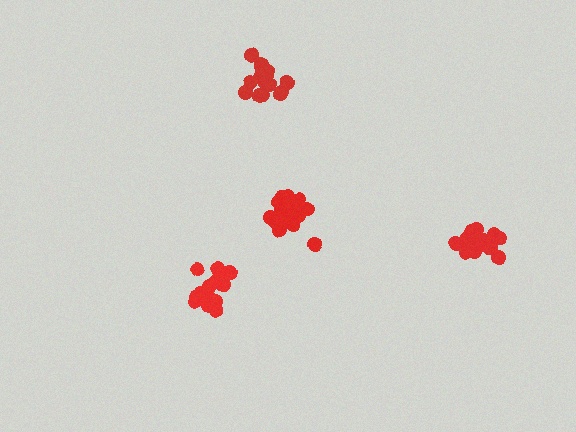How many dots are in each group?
Group 1: 18 dots, Group 2: 20 dots, Group 3: 18 dots, Group 4: 16 dots (72 total).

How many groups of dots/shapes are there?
There are 4 groups.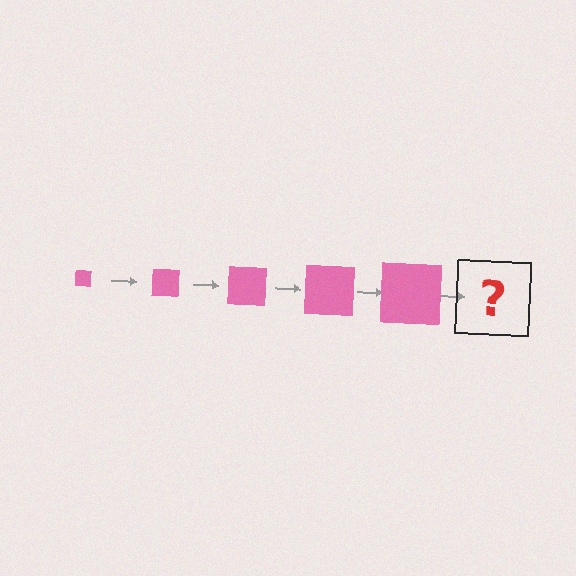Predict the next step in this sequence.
The next step is a pink square, larger than the previous one.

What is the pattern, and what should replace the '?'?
The pattern is that the square gets progressively larger each step. The '?' should be a pink square, larger than the previous one.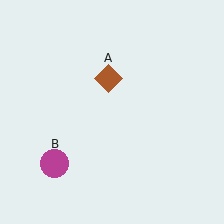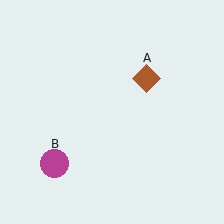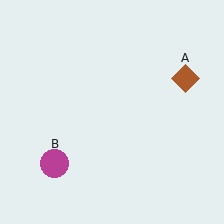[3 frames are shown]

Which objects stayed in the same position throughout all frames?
Magenta circle (object B) remained stationary.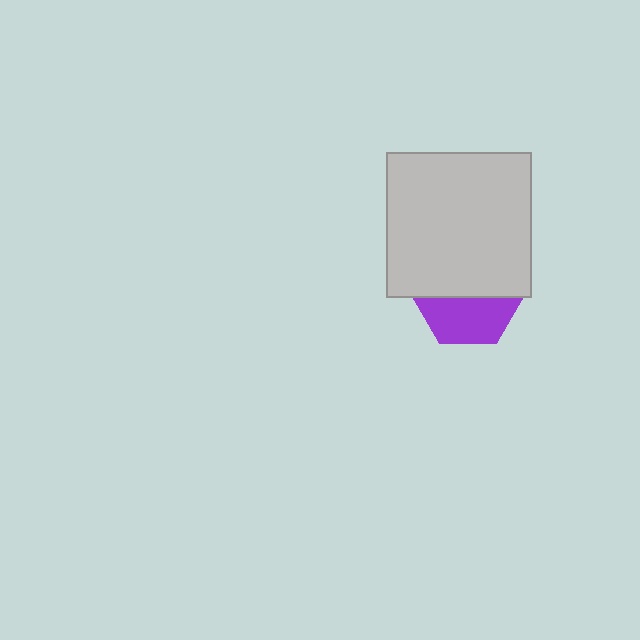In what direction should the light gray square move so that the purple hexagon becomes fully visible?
The light gray square should move up. That is the shortest direction to clear the overlap and leave the purple hexagon fully visible.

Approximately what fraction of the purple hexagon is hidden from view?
Roughly 55% of the purple hexagon is hidden behind the light gray square.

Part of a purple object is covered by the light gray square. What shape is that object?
It is a hexagon.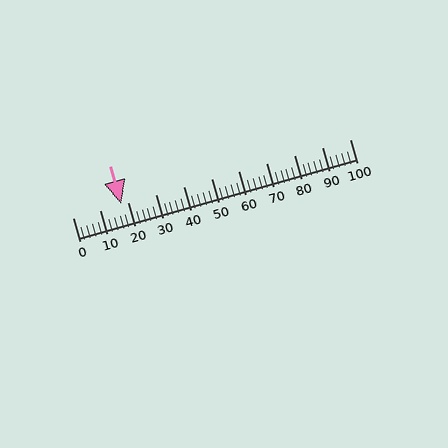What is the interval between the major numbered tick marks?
The major tick marks are spaced 10 units apart.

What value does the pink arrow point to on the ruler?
The pink arrow points to approximately 18.